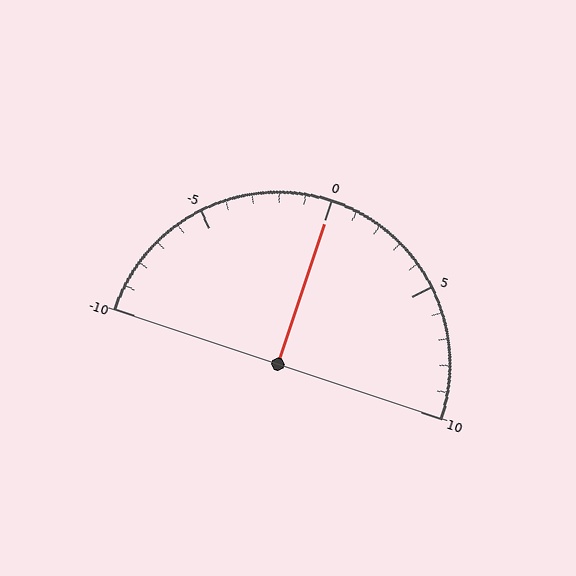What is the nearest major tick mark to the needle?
The nearest major tick mark is 0.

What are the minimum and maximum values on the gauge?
The gauge ranges from -10 to 10.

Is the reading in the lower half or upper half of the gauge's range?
The reading is in the upper half of the range (-10 to 10).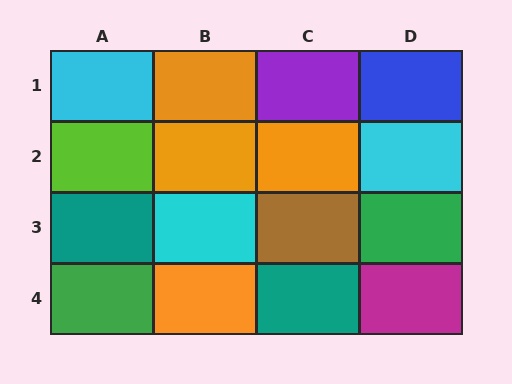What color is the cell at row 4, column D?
Magenta.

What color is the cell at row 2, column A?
Lime.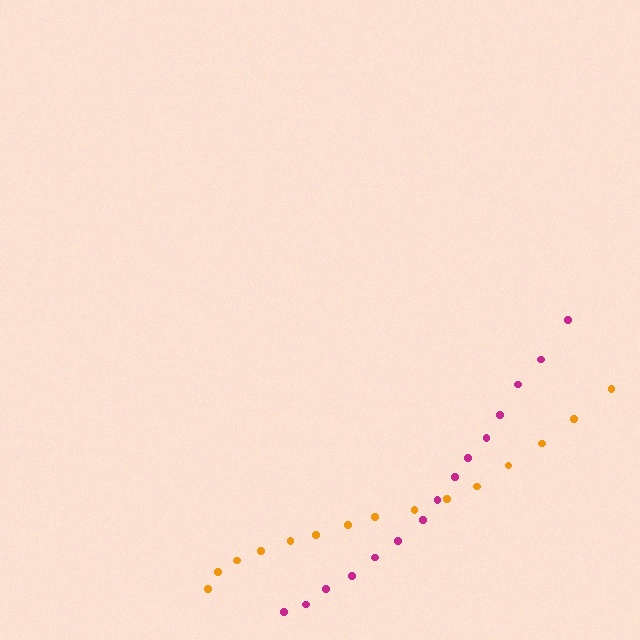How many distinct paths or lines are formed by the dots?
There are 2 distinct paths.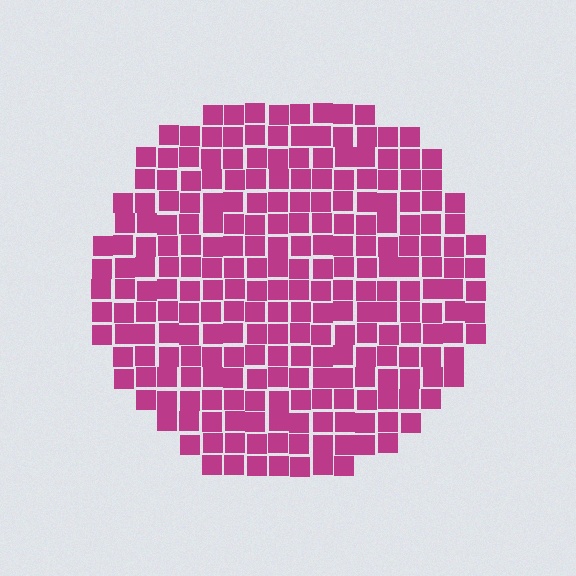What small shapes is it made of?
It is made of small squares.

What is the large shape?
The large shape is a circle.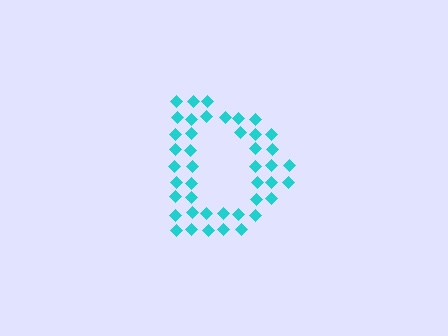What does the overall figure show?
The overall figure shows the letter D.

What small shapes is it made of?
It is made of small diamonds.